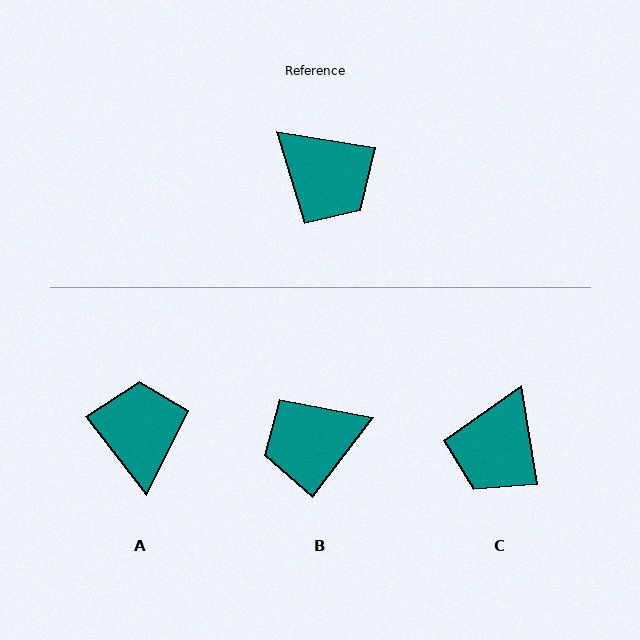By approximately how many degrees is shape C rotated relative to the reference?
Approximately 72 degrees clockwise.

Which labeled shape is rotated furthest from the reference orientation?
A, about 137 degrees away.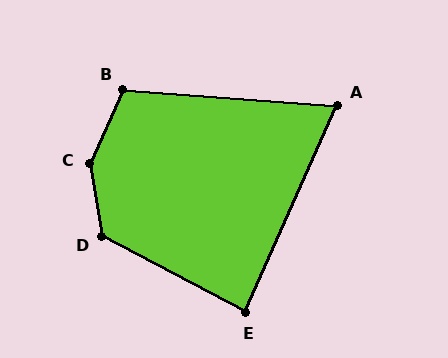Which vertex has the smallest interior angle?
A, at approximately 70 degrees.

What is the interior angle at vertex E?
Approximately 86 degrees (approximately right).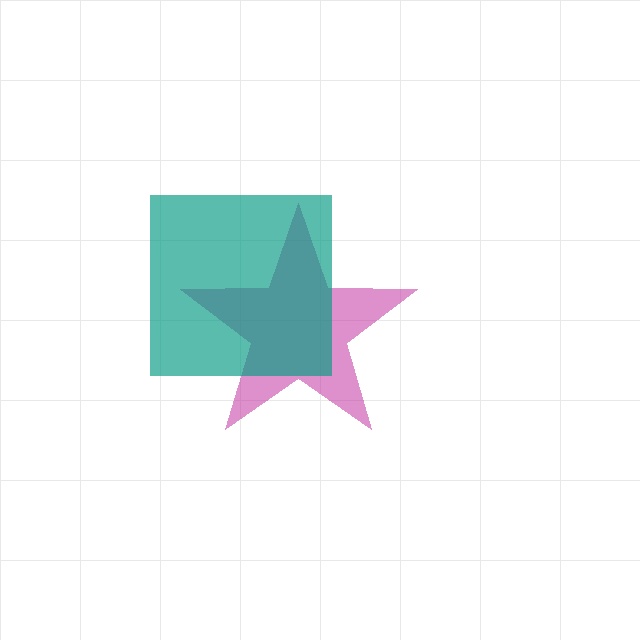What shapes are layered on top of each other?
The layered shapes are: a magenta star, a teal square.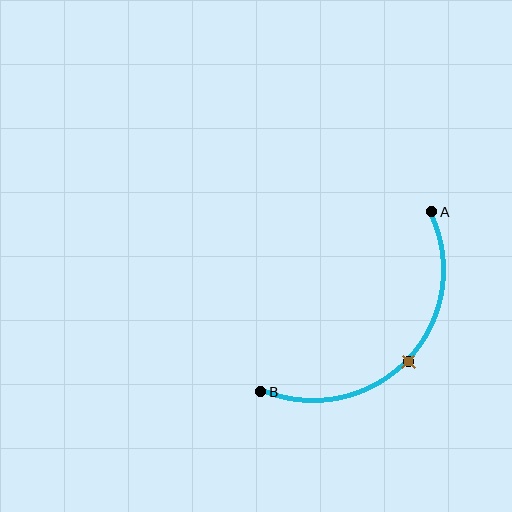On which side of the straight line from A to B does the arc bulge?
The arc bulges below and to the right of the straight line connecting A and B.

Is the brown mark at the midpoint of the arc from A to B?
Yes. The brown mark lies on the arc at equal arc-length from both A and B — it is the arc midpoint.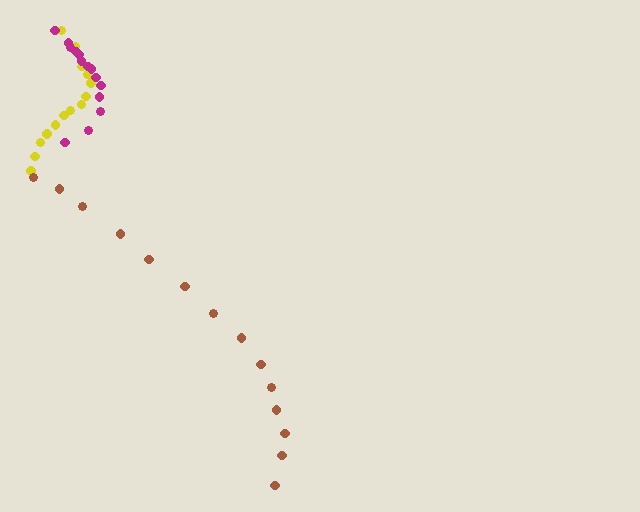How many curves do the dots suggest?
There are 3 distinct paths.